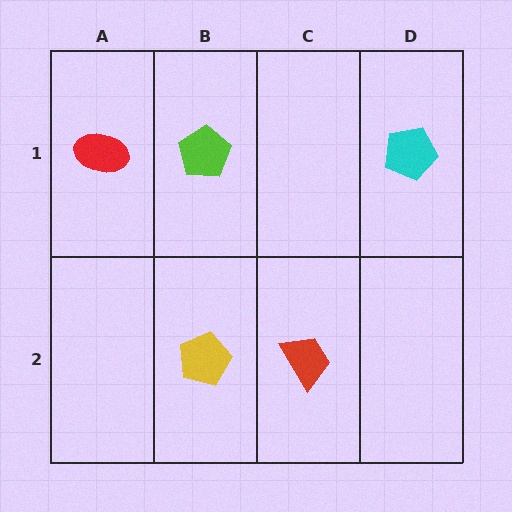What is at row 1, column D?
A cyan pentagon.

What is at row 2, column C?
A red trapezoid.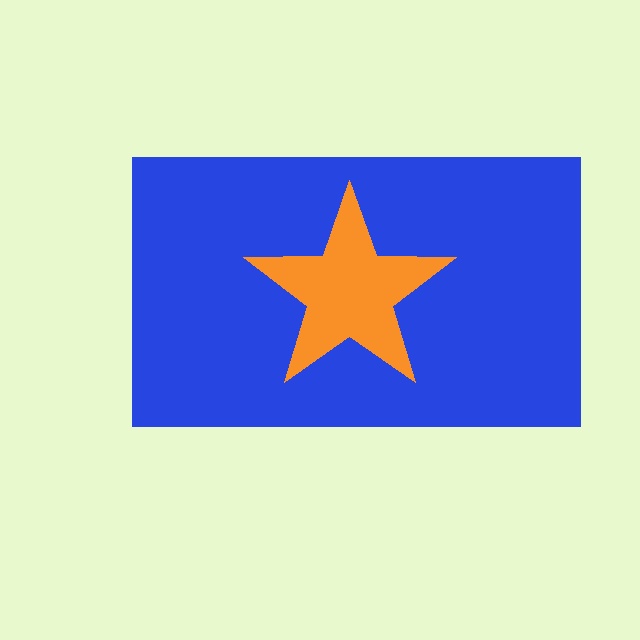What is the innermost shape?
The orange star.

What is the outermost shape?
The blue rectangle.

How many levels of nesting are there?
2.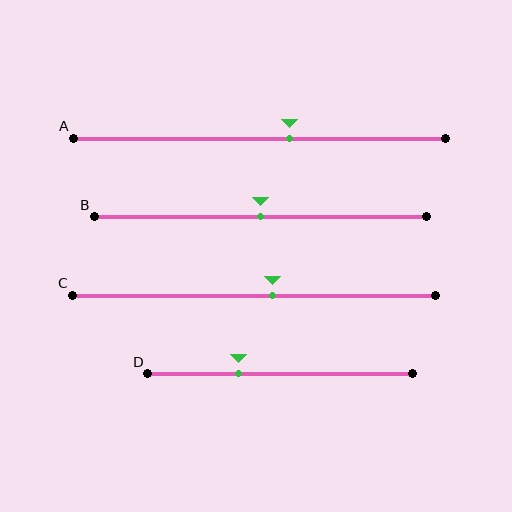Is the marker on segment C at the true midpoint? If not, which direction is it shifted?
No, the marker on segment C is shifted to the right by about 5% of the segment length.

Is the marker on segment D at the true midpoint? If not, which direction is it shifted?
No, the marker on segment D is shifted to the left by about 16% of the segment length.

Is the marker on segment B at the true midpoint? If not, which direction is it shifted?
Yes, the marker on segment B is at the true midpoint.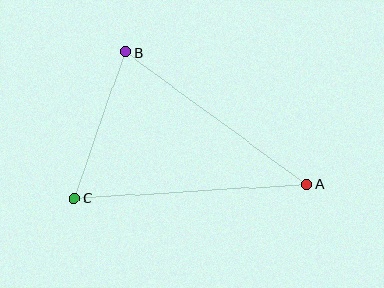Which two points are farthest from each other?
Points A and C are farthest from each other.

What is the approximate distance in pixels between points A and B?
The distance between A and B is approximately 224 pixels.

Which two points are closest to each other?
Points B and C are closest to each other.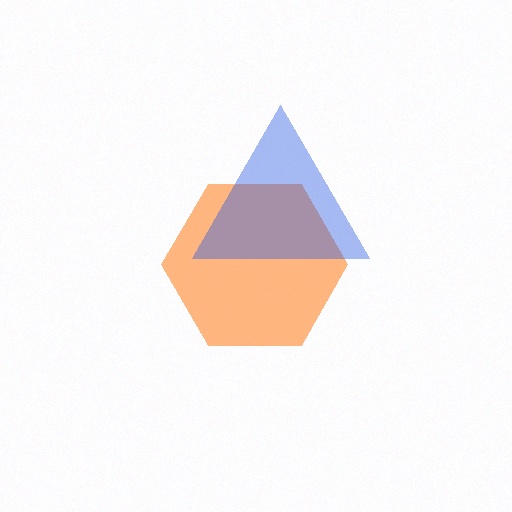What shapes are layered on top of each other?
The layered shapes are: an orange hexagon, a blue triangle.